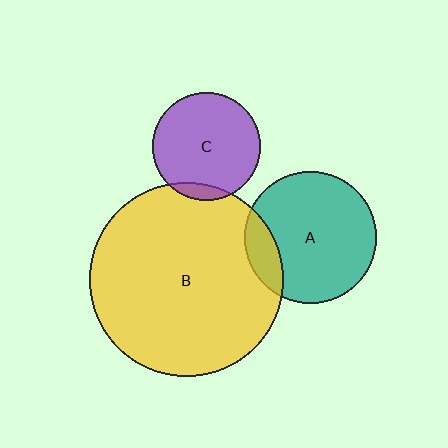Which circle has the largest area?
Circle B (yellow).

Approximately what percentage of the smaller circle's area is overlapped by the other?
Approximately 15%.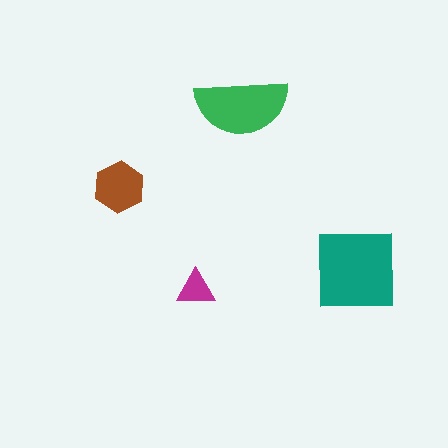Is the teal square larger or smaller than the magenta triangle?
Larger.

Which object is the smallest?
The magenta triangle.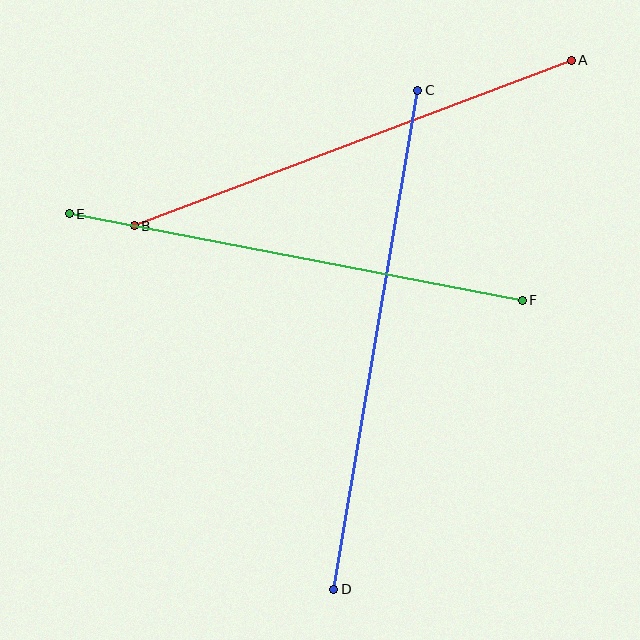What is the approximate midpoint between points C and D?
The midpoint is at approximately (376, 340) pixels.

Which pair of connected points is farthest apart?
Points C and D are farthest apart.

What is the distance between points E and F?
The distance is approximately 461 pixels.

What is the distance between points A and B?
The distance is approximately 467 pixels.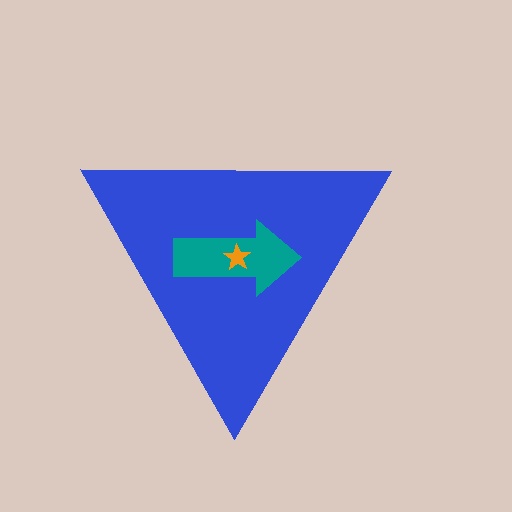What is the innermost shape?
The orange star.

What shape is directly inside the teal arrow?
The orange star.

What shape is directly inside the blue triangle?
The teal arrow.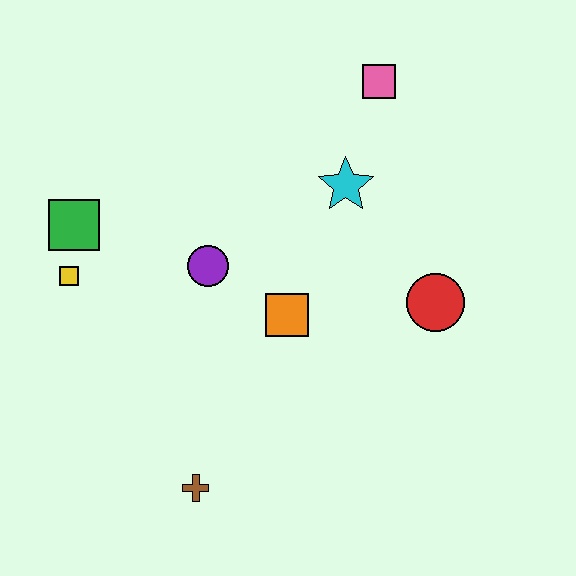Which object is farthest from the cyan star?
The brown cross is farthest from the cyan star.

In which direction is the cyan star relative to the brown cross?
The cyan star is above the brown cross.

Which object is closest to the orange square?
The purple circle is closest to the orange square.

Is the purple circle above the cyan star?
No